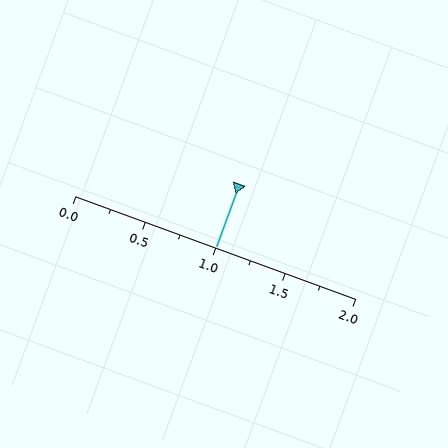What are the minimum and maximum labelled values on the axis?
The axis runs from 0.0 to 2.0.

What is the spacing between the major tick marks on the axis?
The major ticks are spaced 0.5 apart.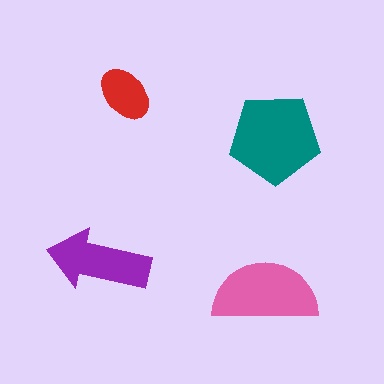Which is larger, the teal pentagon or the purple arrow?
The teal pentagon.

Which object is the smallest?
The red ellipse.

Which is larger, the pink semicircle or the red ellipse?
The pink semicircle.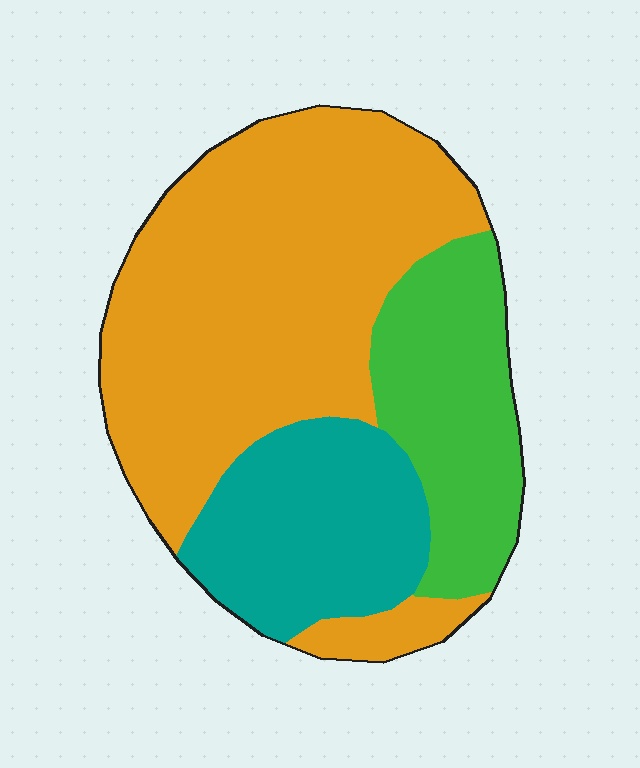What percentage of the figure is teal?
Teal covers 22% of the figure.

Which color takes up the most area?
Orange, at roughly 55%.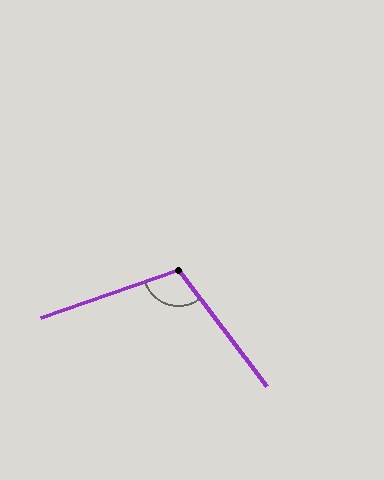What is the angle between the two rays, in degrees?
Approximately 108 degrees.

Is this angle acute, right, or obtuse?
It is obtuse.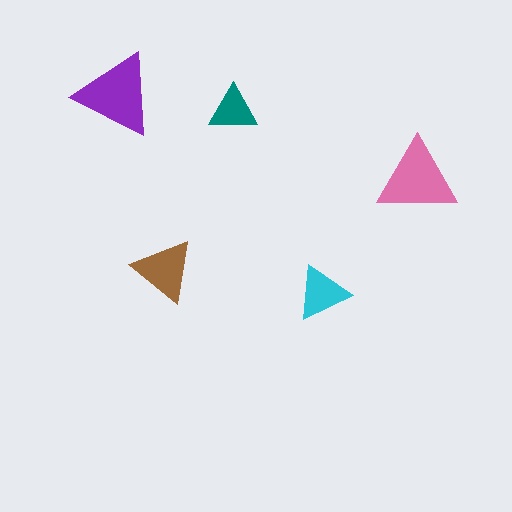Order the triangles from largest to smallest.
the purple one, the pink one, the brown one, the cyan one, the teal one.